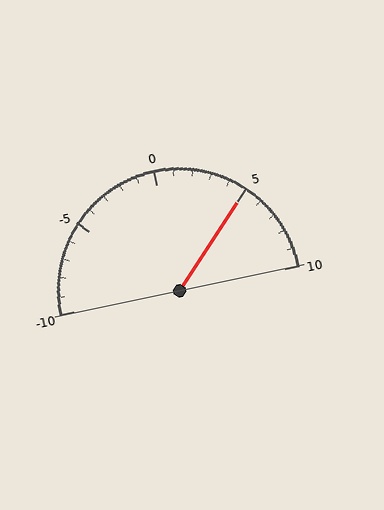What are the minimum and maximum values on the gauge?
The gauge ranges from -10 to 10.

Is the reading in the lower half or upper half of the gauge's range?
The reading is in the upper half of the range (-10 to 10).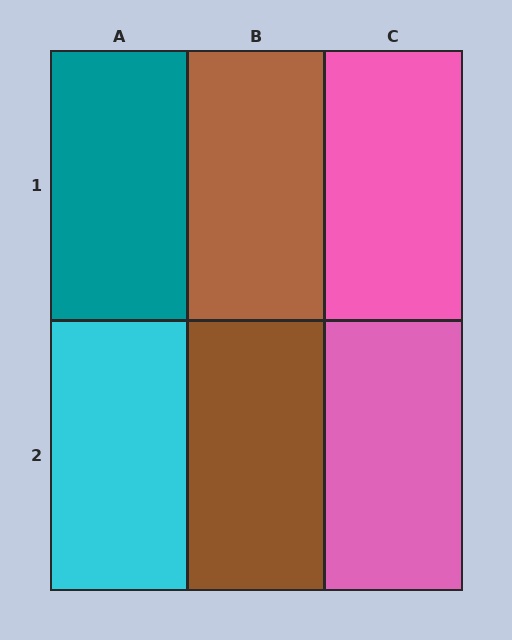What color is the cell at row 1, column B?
Brown.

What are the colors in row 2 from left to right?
Cyan, brown, pink.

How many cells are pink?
2 cells are pink.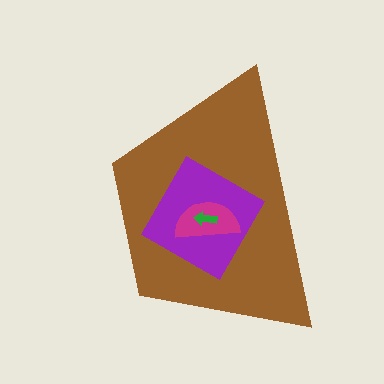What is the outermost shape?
The brown trapezoid.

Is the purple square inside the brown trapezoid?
Yes.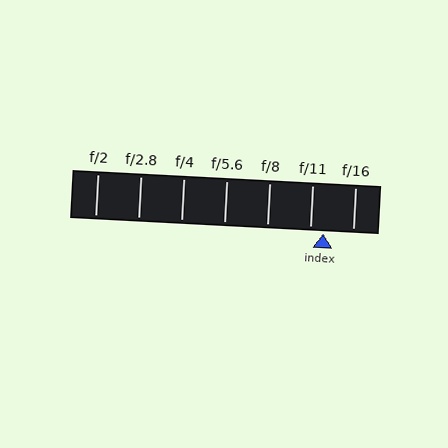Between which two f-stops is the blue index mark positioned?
The index mark is between f/11 and f/16.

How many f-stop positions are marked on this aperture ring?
There are 7 f-stop positions marked.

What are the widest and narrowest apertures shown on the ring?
The widest aperture shown is f/2 and the narrowest is f/16.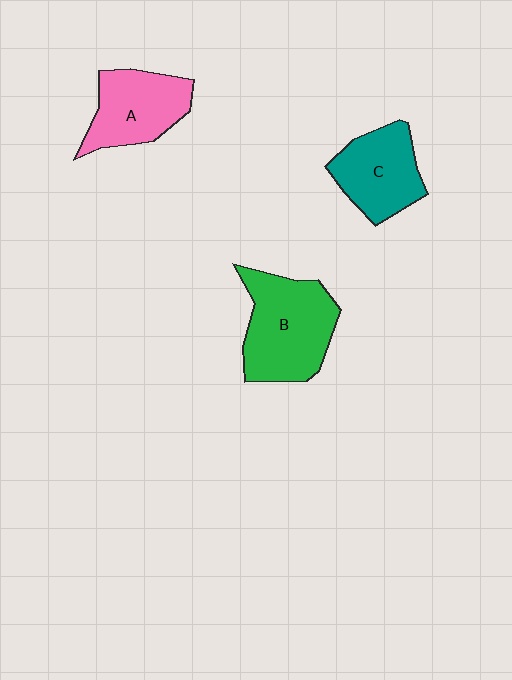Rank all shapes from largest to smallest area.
From largest to smallest: B (green), A (pink), C (teal).